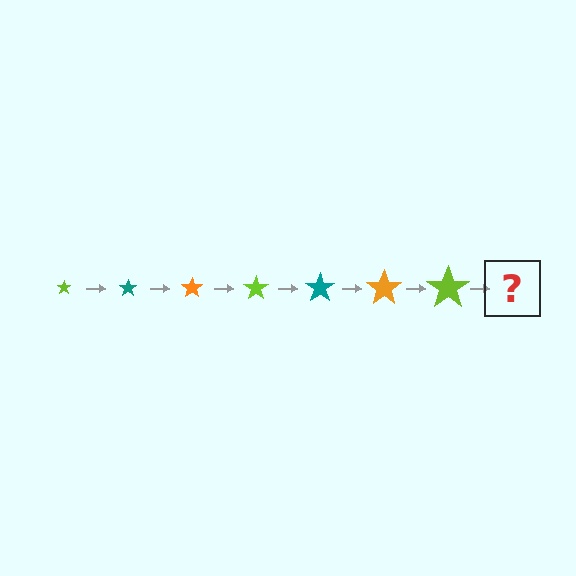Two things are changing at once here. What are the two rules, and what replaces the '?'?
The two rules are that the star grows larger each step and the color cycles through lime, teal, and orange. The '?' should be a teal star, larger than the previous one.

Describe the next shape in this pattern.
It should be a teal star, larger than the previous one.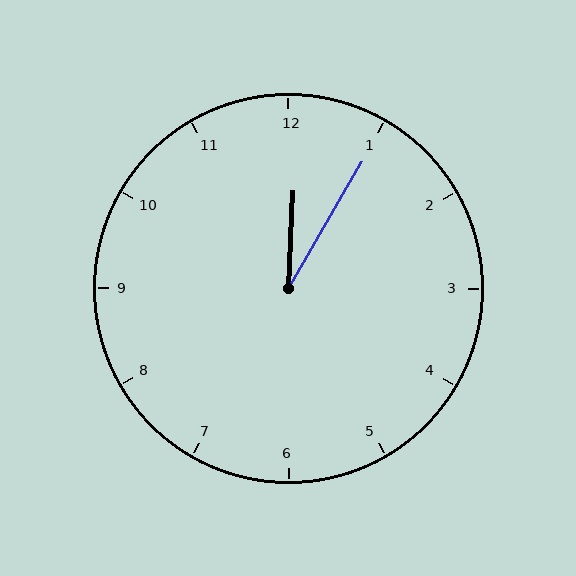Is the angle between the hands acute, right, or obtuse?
It is acute.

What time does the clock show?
12:05.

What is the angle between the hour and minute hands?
Approximately 28 degrees.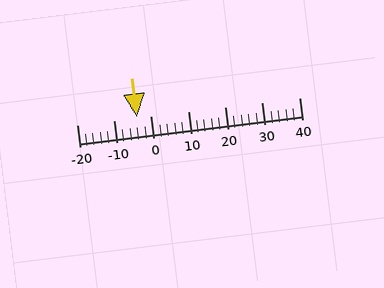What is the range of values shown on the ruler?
The ruler shows values from -20 to 40.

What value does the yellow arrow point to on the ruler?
The yellow arrow points to approximately -4.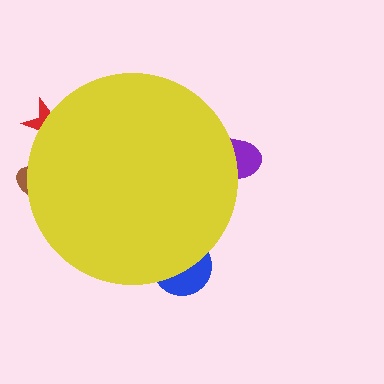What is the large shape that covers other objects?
A yellow circle.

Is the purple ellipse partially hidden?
Yes, the purple ellipse is partially hidden behind the yellow circle.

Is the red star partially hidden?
Yes, the red star is partially hidden behind the yellow circle.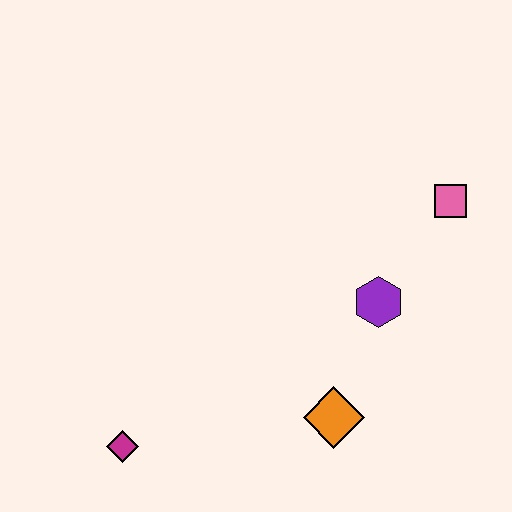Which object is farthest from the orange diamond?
The pink square is farthest from the orange diamond.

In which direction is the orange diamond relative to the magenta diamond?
The orange diamond is to the right of the magenta diamond.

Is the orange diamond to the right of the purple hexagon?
No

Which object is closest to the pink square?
The purple hexagon is closest to the pink square.